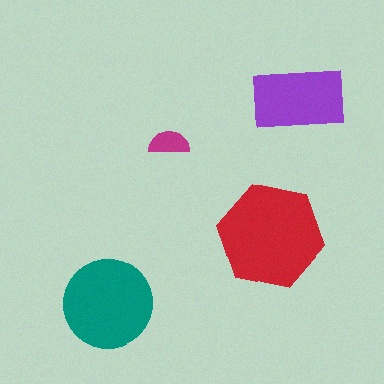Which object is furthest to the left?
The teal circle is leftmost.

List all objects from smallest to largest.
The magenta semicircle, the purple rectangle, the teal circle, the red hexagon.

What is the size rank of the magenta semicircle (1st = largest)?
4th.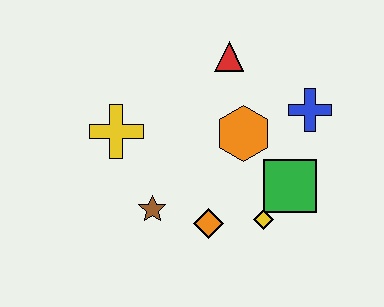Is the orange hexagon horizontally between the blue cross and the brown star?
Yes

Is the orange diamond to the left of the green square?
Yes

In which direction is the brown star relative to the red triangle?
The brown star is below the red triangle.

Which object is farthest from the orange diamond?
The red triangle is farthest from the orange diamond.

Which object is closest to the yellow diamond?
The green square is closest to the yellow diamond.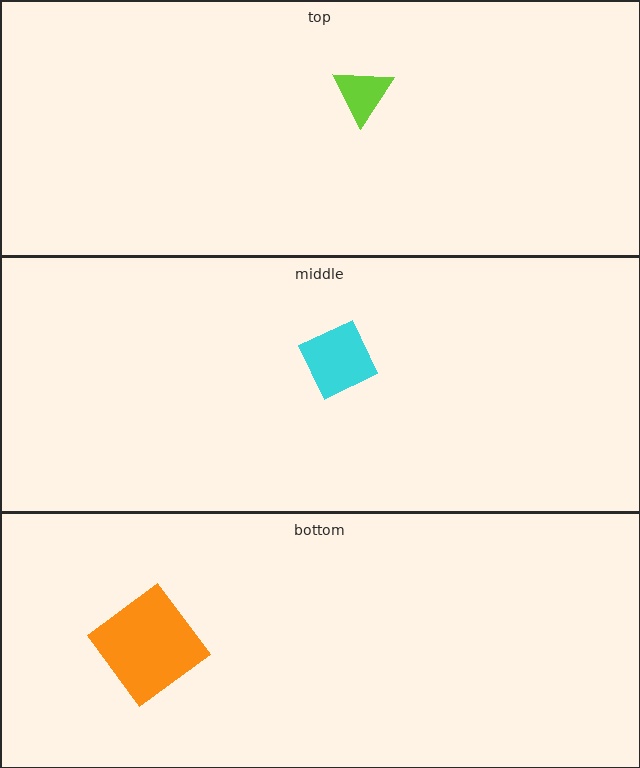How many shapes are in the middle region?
1.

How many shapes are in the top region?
1.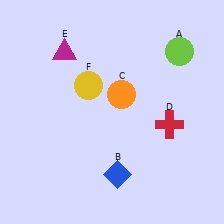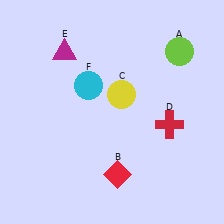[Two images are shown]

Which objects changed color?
B changed from blue to red. C changed from orange to yellow. F changed from yellow to cyan.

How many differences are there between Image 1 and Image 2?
There are 3 differences between the two images.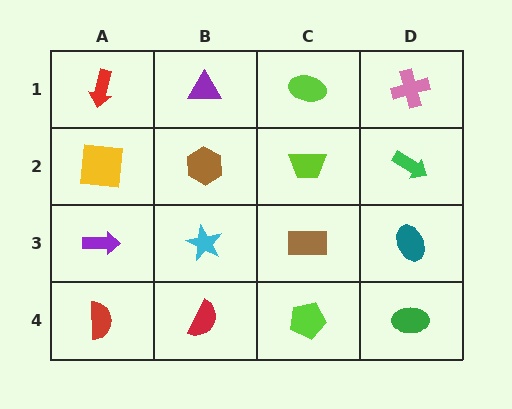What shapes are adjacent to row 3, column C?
A lime trapezoid (row 2, column C), a lime pentagon (row 4, column C), a cyan star (row 3, column B), a teal ellipse (row 3, column D).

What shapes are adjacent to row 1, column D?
A green arrow (row 2, column D), a lime ellipse (row 1, column C).